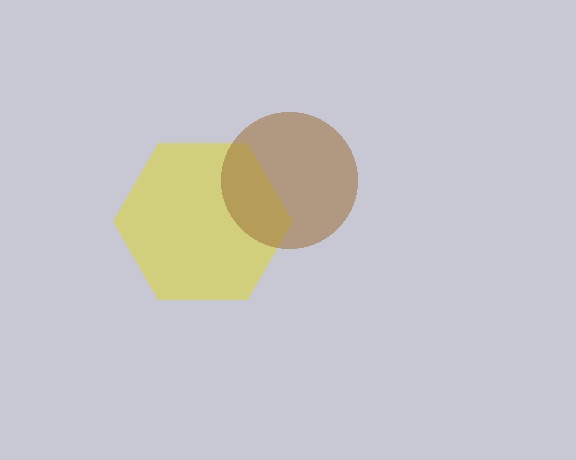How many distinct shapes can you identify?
There are 2 distinct shapes: a yellow hexagon, a brown circle.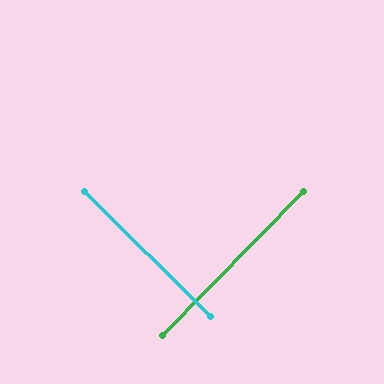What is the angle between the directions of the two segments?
Approximately 90 degrees.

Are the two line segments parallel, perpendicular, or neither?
Perpendicular — they meet at approximately 90°.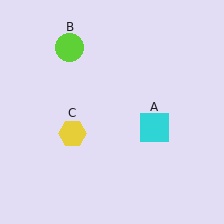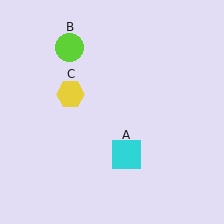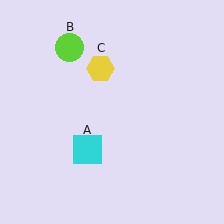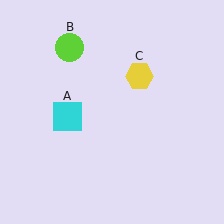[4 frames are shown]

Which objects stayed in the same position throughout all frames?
Lime circle (object B) remained stationary.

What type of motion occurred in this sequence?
The cyan square (object A), yellow hexagon (object C) rotated clockwise around the center of the scene.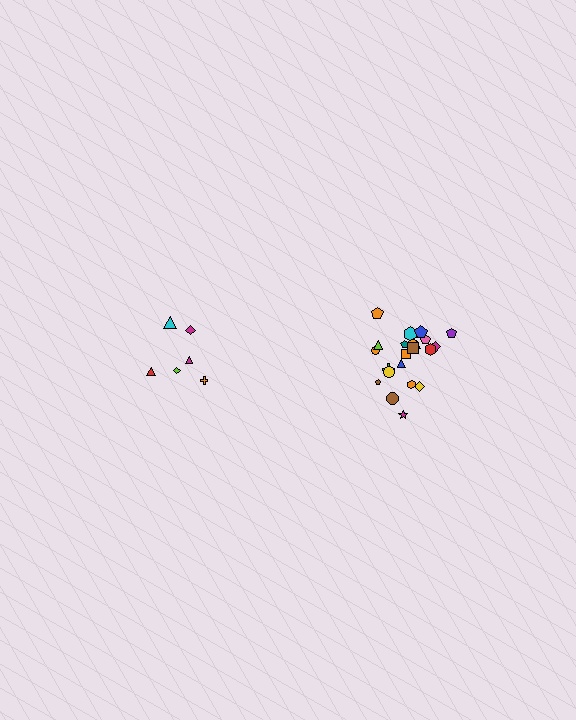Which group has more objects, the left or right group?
The right group.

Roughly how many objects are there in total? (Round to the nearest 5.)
Roughly 30 objects in total.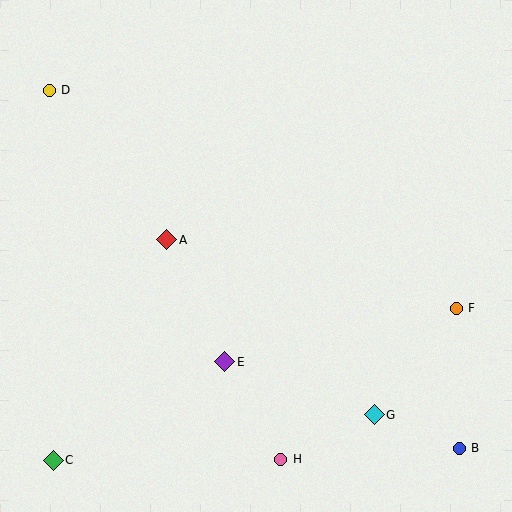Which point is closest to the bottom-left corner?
Point C is closest to the bottom-left corner.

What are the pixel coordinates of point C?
Point C is at (53, 460).